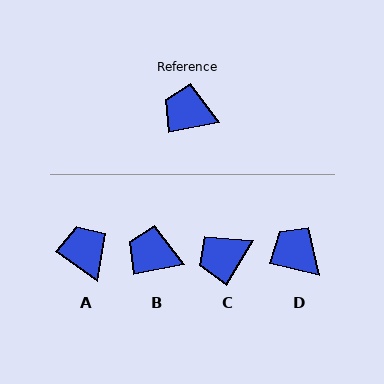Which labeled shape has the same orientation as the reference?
B.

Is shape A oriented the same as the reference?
No, it is off by about 46 degrees.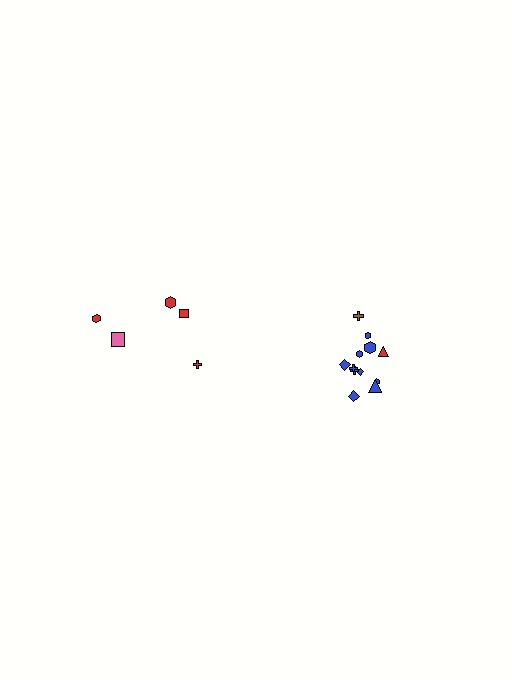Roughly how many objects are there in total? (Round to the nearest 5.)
Roughly 15 objects in total.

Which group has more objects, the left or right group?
The right group.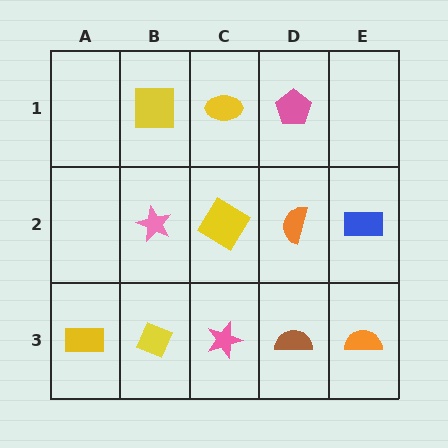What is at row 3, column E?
An orange semicircle.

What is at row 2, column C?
A yellow diamond.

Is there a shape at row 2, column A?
No, that cell is empty.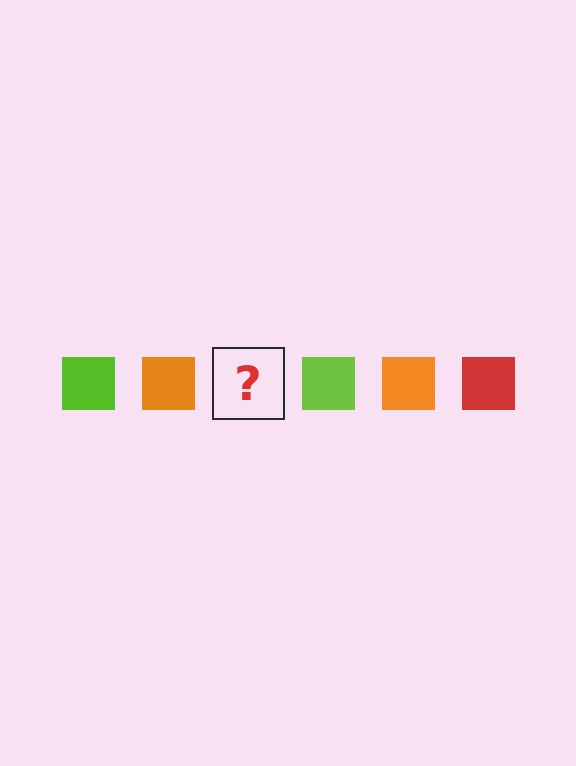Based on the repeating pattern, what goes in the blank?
The blank should be a red square.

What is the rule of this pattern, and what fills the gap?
The rule is that the pattern cycles through lime, orange, red squares. The gap should be filled with a red square.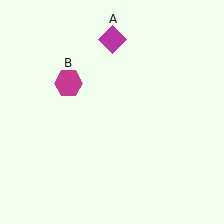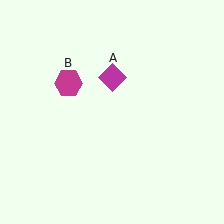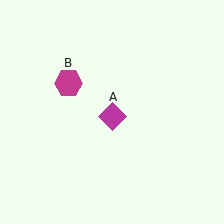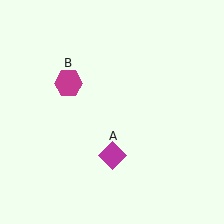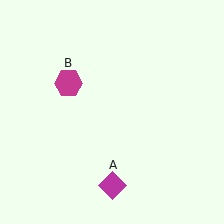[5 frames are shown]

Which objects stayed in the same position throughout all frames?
Magenta hexagon (object B) remained stationary.